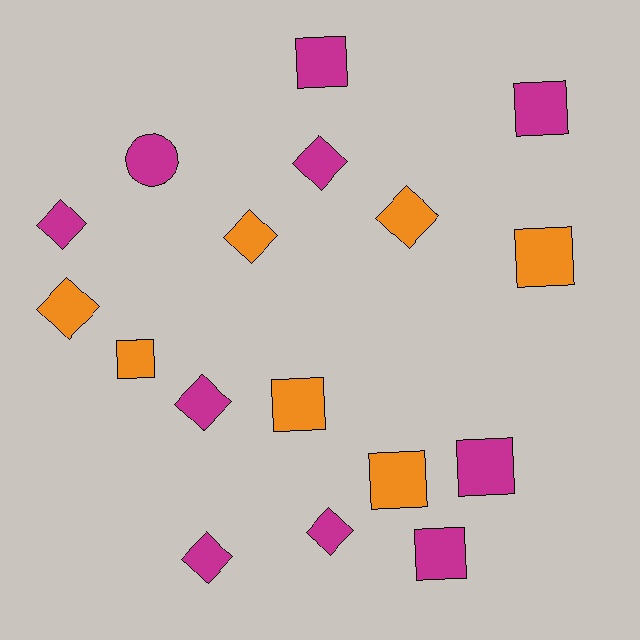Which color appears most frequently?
Magenta, with 10 objects.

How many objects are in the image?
There are 17 objects.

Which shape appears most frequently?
Square, with 8 objects.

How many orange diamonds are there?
There are 3 orange diamonds.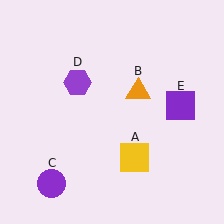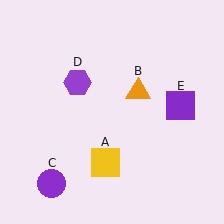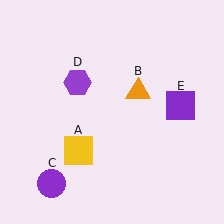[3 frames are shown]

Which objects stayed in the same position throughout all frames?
Orange triangle (object B) and purple circle (object C) and purple hexagon (object D) and purple square (object E) remained stationary.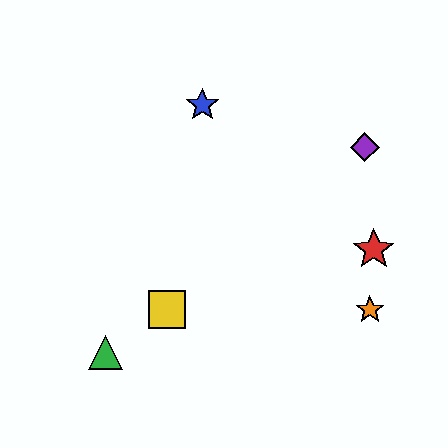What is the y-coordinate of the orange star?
The orange star is at y≈309.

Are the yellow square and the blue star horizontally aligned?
No, the yellow square is at y≈309 and the blue star is at y≈105.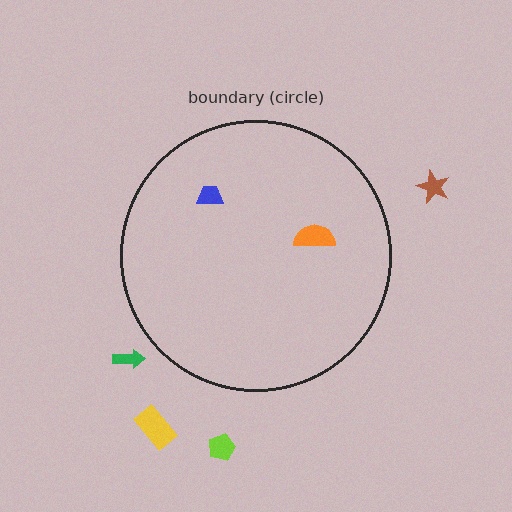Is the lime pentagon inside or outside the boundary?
Outside.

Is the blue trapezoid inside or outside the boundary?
Inside.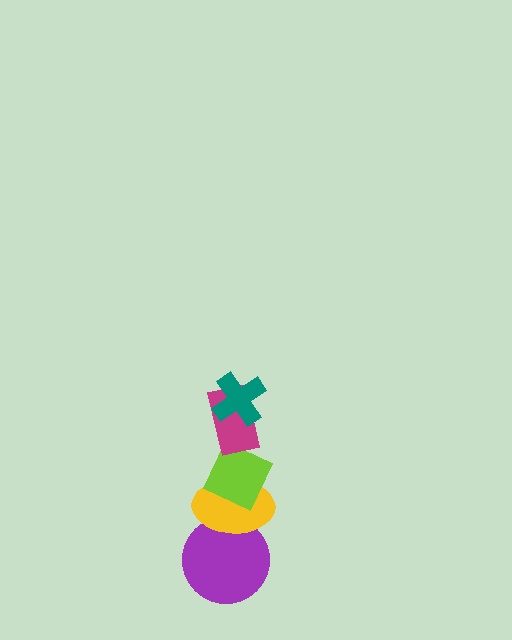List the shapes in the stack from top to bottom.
From top to bottom: the teal cross, the magenta rectangle, the lime diamond, the yellow ellipse, the purple circle.